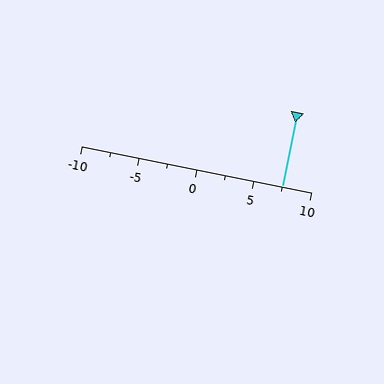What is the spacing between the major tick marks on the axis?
The major ticks are spaced 5 apart.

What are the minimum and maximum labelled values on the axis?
The axis runs from -10 to 10.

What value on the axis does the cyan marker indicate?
The marker indicates approximately 7.5.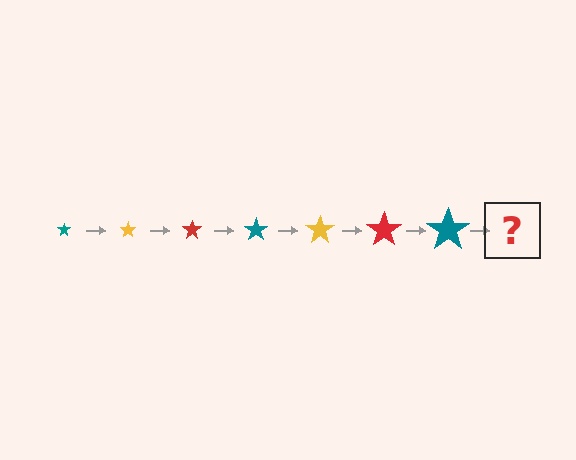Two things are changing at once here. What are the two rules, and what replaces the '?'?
The two rules are that the star grows larger each step and the color cycles through teal, yellow, and red. The '?' should be a yellow star, larger than the previous one.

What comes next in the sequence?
The next element should be a yellow star, larger than the previous one.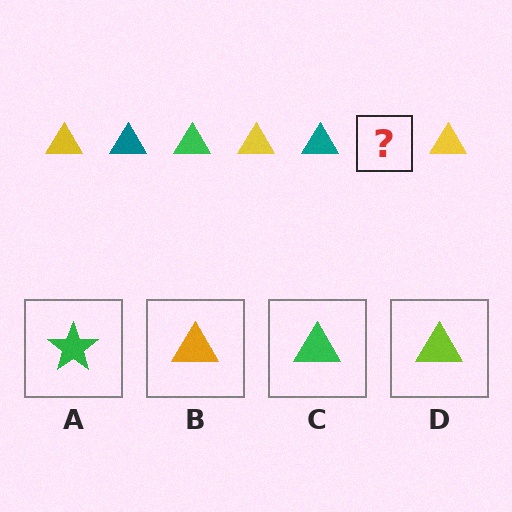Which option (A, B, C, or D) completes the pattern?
C.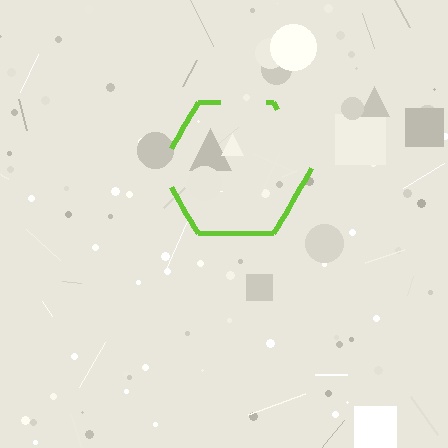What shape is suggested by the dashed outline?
The dashed outline suggests a hexagon.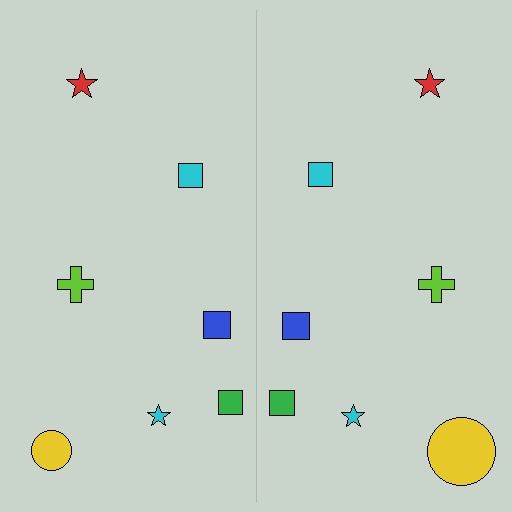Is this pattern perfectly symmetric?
No, the pattern is not perfectly symmetric. The yellow circle on the right side has a different size than its mirror counterpart.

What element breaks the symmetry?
The yellow circle on the right side has a different size than its mirror counterpart.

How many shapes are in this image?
There are 14 shapes in this image.